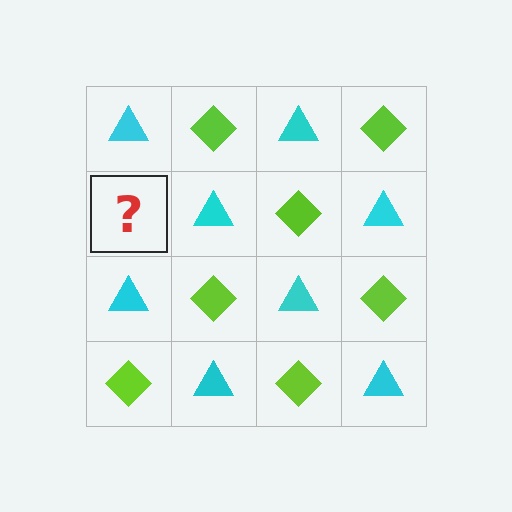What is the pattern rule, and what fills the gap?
The rule is that it alternates cyan triangle and lime diamond in a checkerboard pattern. The gap should be filled with a lime diamond.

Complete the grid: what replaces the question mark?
The question mark should be replaced with a lime diamond.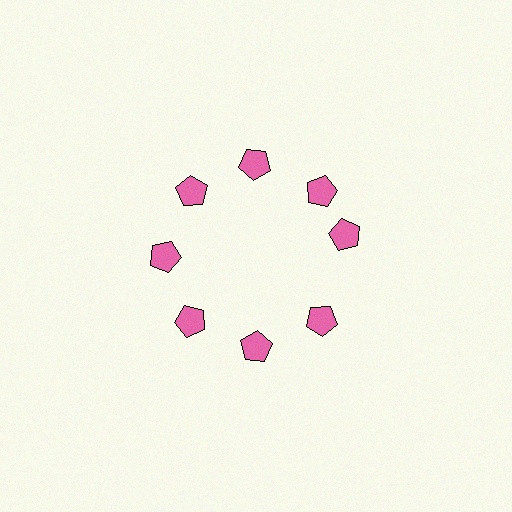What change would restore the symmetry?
The symmetry would be restored by rotating it back into even spacing with its neighbors so that all 8 pentagons sit at equal angles and equal distance from the center.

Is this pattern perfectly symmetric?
No. The 8 pink pentagons are arranged in a ring, but one element near the 3 o'clock position is rotated out of alignment along the ring, breaking the 8-fold rotational symmetry.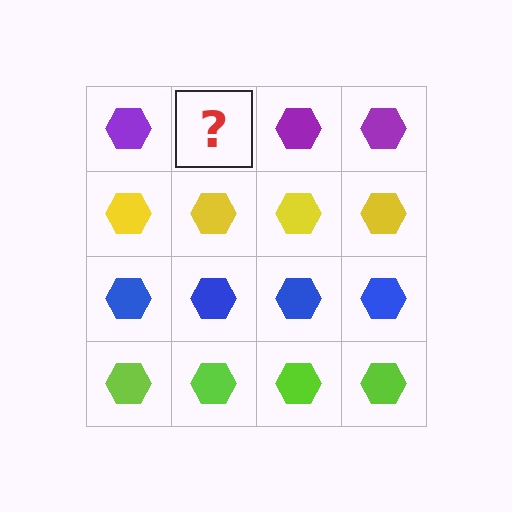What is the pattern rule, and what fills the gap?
The rule is that each row has a consistent color. The gap should be filled with a purple hexagon.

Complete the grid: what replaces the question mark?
The question mark should be replaced with a purple hexagon.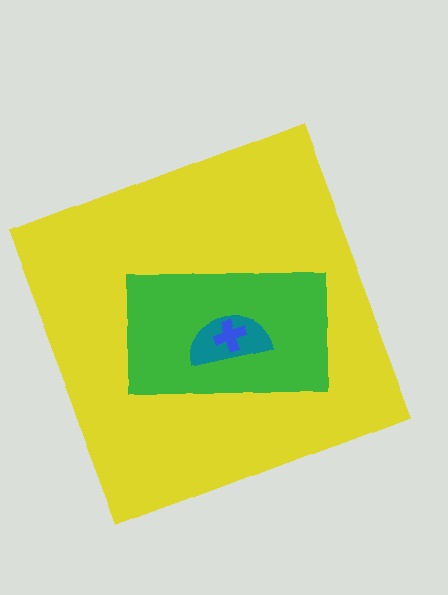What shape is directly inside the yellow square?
The green rectangle.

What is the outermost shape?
The yellow square.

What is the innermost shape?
The blue cross.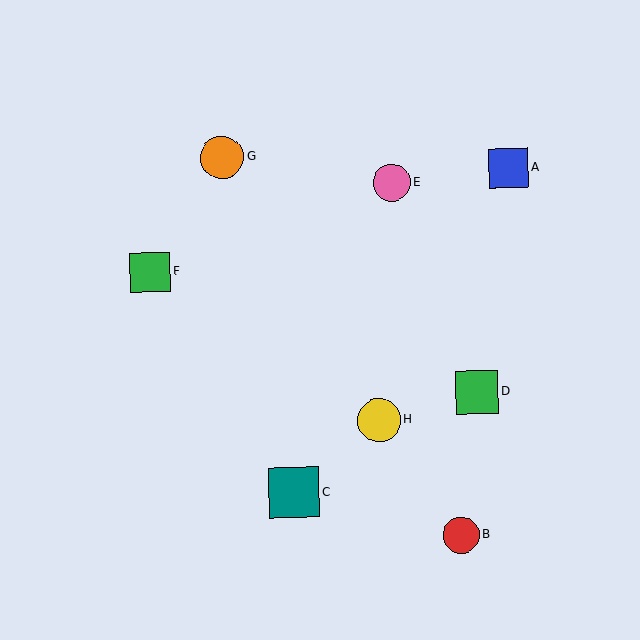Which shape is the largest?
The teal square (labeled C) is the largest.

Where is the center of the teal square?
The center of the teal square is at (294, 493).